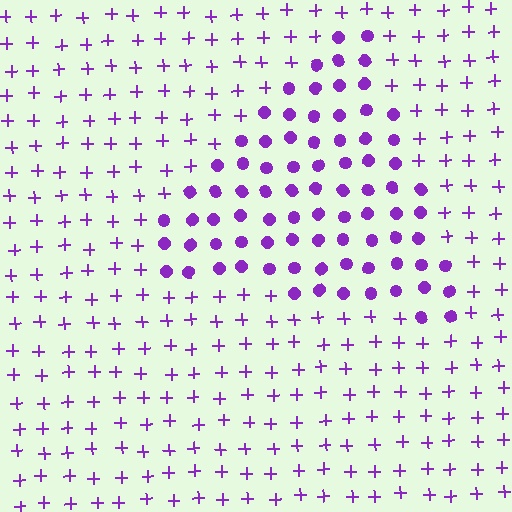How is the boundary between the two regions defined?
The boundary is defined by a change in element shape: circles inside vs. plus signs outside. All elements share the same color and spacing.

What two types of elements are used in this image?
The image uses circles inside the triangle region and plus signs outside it.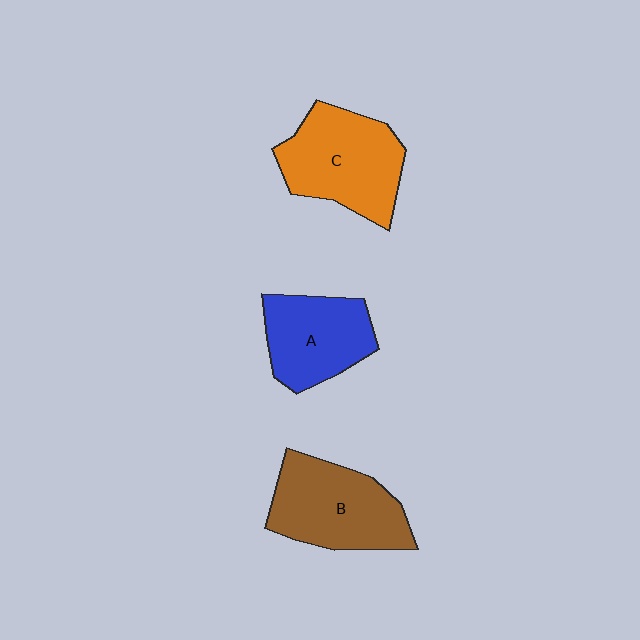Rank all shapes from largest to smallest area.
From largest to smallest: C (orange), B (brown), A (blue).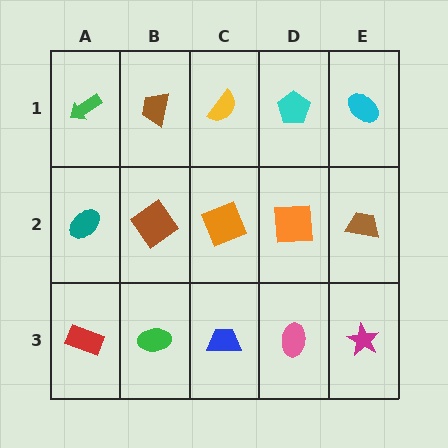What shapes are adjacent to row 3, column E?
A brown trapezoid (row 2, column E), a pink ellipse (row 3, column D).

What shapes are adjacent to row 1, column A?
A teal ellipse (row 2, column A), a brown trapezoid (row 1, column B).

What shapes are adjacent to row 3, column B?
A brown diamond (row 2, column B), a red rectangle (row 3, column A), a blue trapezoid (row 3, column C).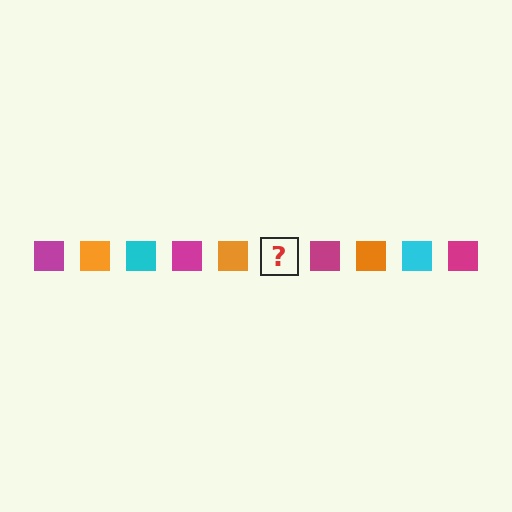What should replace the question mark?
The question mark should be replaced with a cyan square.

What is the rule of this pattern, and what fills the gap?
The rule is that the pattern cycles through magenta, orange, cyan squares. The gap should be filled with a cyan square.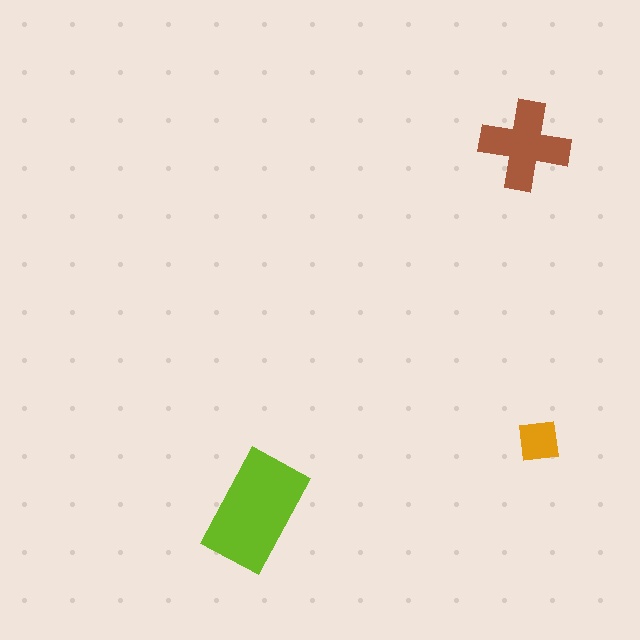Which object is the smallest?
The orange square.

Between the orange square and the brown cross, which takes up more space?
The brown cross.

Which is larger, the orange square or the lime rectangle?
The lime rectangle.